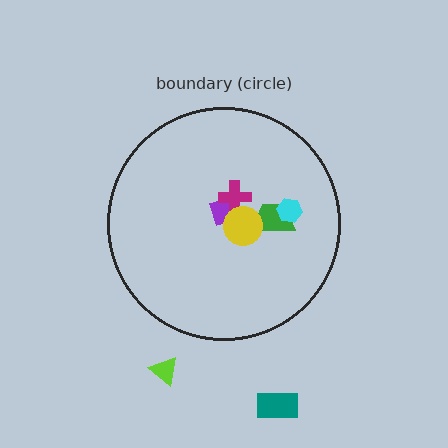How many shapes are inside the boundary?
5 inside, 2 outside.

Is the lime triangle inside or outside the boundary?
Outside.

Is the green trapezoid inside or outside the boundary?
Inside.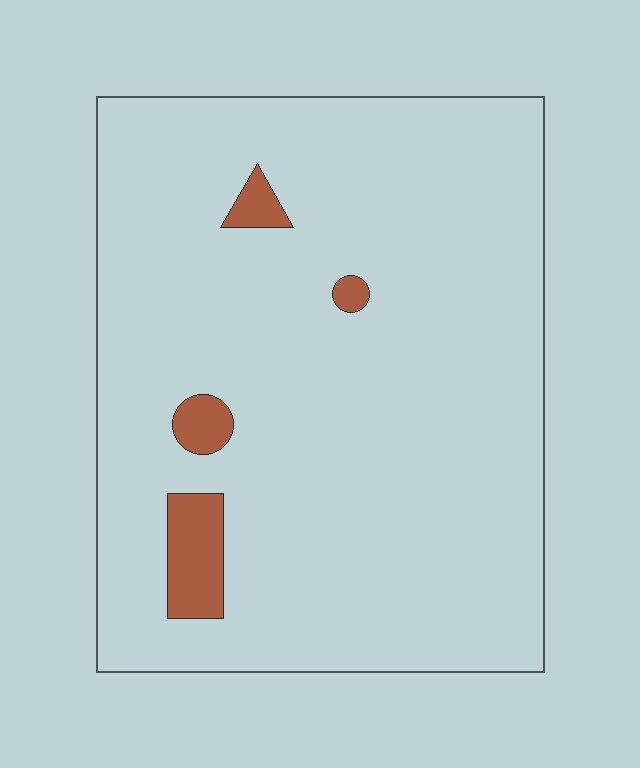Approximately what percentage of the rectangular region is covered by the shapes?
Approximately 5%.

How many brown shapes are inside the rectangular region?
4.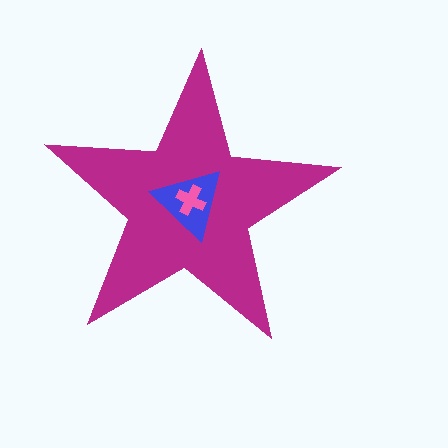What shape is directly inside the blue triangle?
The pink cross.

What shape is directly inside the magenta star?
The blue triangle.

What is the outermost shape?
The magenta star.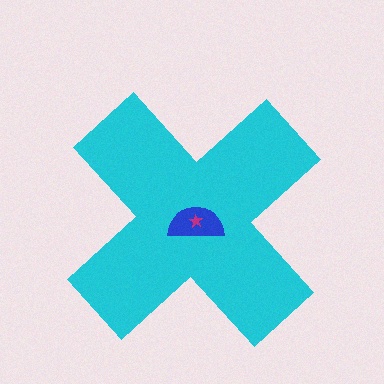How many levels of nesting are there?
3.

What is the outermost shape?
The cyan cross.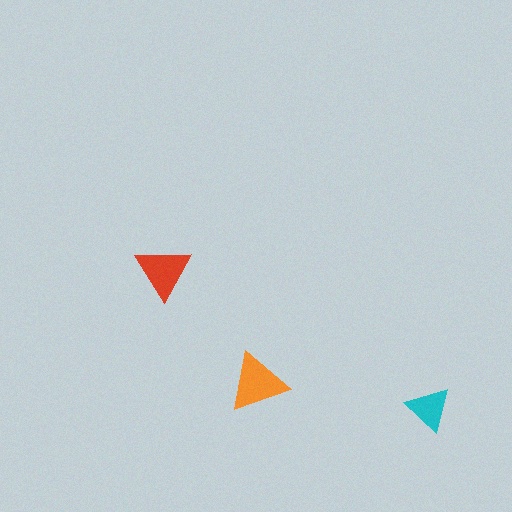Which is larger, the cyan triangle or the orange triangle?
The orange one.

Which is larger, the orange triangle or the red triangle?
The orange one.